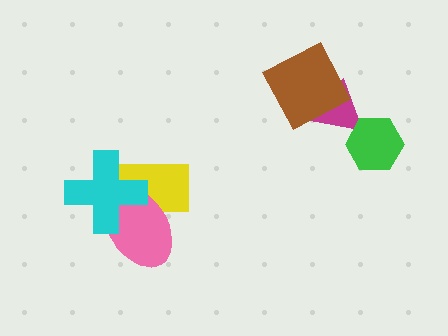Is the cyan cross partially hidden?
No, no other shape covers it.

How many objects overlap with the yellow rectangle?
2 objects overlap with the yellow rectangle.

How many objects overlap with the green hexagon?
1 object overlaps with the green hexagon.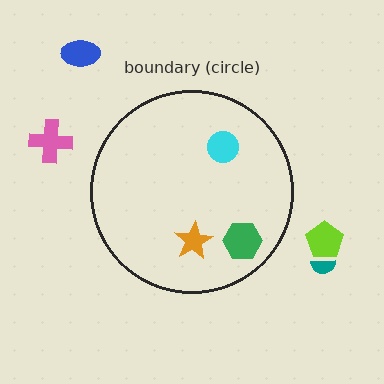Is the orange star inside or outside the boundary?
Inside.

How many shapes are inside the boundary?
3 inside, 4 outside.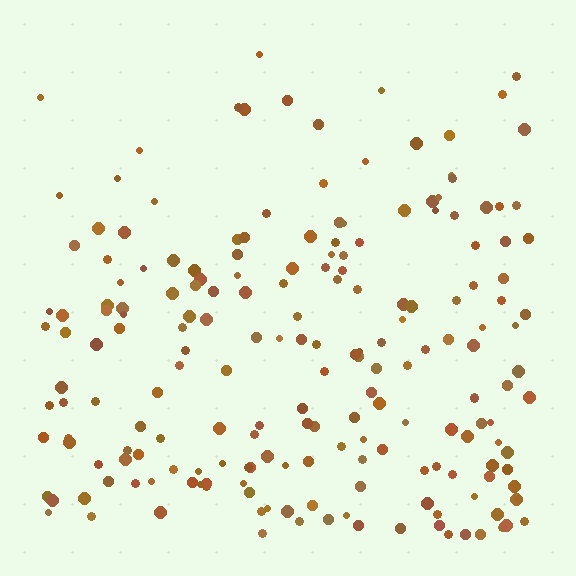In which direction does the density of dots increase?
From top to bottom, with the bottom side densest.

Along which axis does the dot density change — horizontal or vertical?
Vertical.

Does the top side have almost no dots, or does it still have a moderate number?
Still a moderate number, just noticeably fewer than the bottom.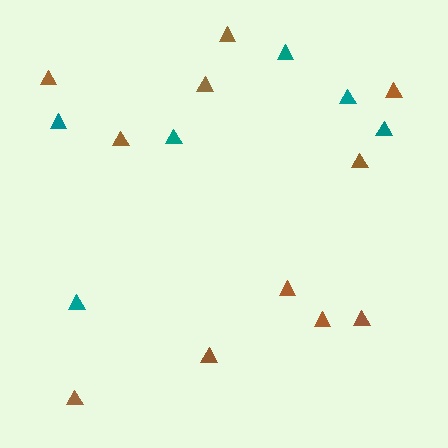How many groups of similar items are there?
There are 2 groups: one group of teal triangles (6) and one group of brown triangles (11).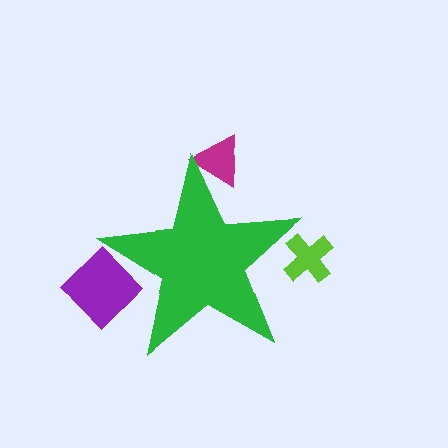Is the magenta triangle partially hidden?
Yes, the magenta triangle is partially hidden behind the green star.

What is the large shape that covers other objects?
A green star.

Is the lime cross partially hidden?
Yes, the lime cross is partially hidden behind the green star.